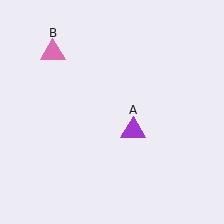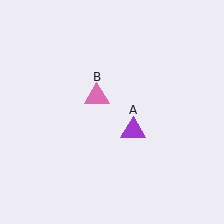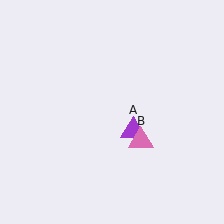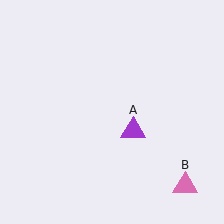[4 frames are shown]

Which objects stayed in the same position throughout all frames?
Purple triangle (object A) remained stationary.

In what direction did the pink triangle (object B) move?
The pink triangle (object B) moved down and to the right.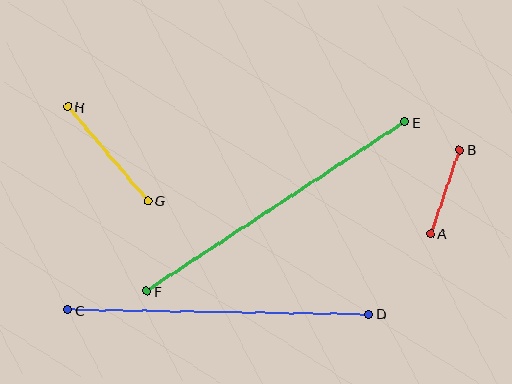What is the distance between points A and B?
The distance is approximately 88 pixels.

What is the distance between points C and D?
The distance is approximately 301 pixels.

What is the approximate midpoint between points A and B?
The midpoint is at approximately (445, 192) pixels.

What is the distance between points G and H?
The distance is approximately 124 pixels.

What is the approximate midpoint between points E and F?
The midpoint is at approximately (276, 207) pixels.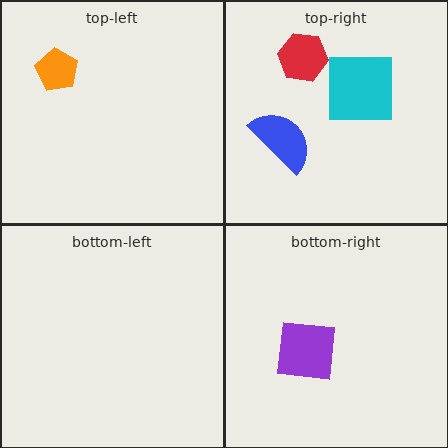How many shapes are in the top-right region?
3.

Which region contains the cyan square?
The top-right region.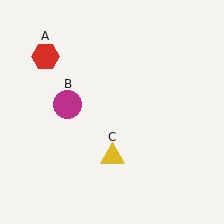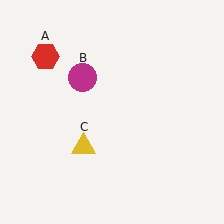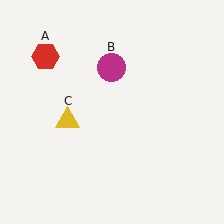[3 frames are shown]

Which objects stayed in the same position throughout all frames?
Red hexagon (object A) remained stationary.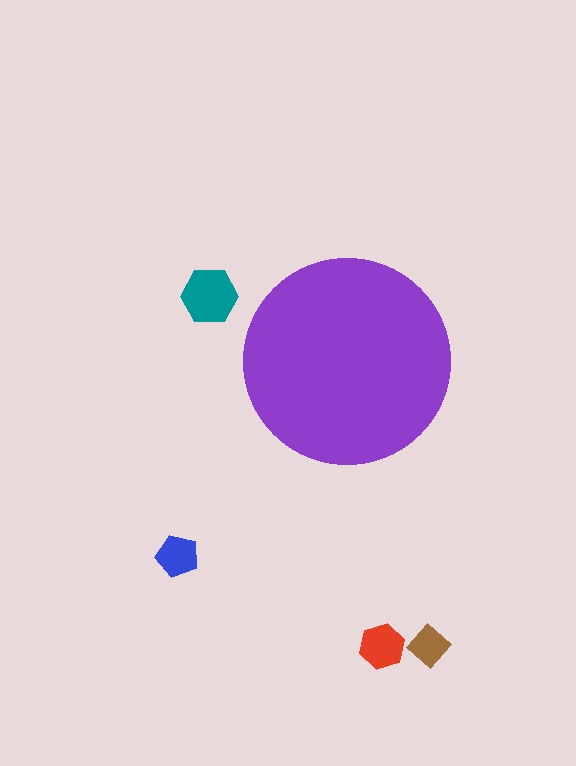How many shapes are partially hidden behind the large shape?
0 shapes are partially hidden.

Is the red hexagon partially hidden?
No, the red hexagon is fully visible.